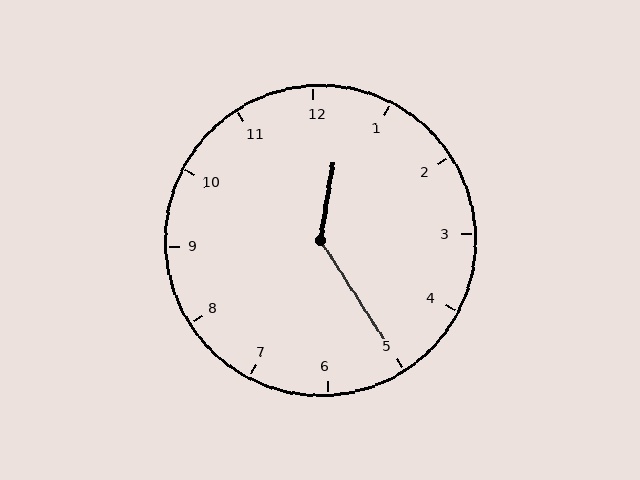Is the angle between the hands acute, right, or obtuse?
It is obtuse.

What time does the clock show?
12:25.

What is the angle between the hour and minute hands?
Approximately 138 degrees.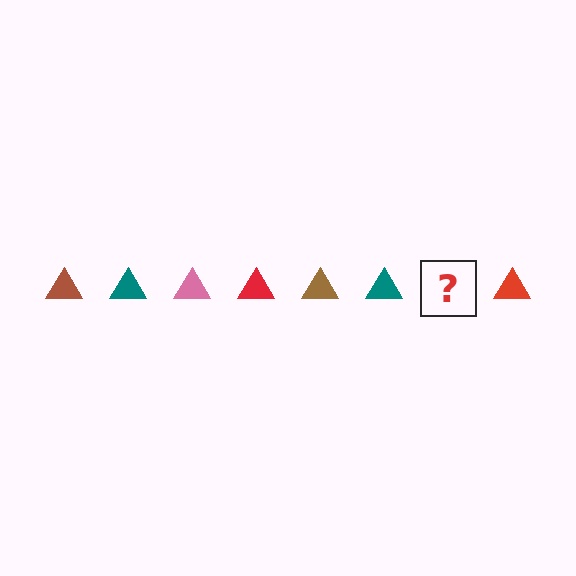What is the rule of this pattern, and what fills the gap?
The rule is that the pattern cycles through brown, teal, pink, red triangles. The gap should be filled with a pink triangle.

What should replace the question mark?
The question mark should be replaced with a pink triangle.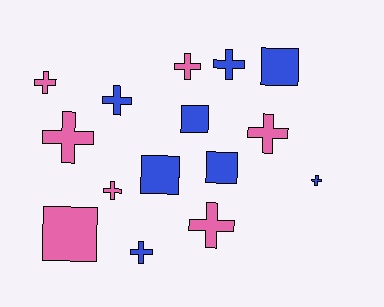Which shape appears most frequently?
Cross, with 10 objects.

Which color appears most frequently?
Blue, with 8 objects.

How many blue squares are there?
There are 4 blue squares.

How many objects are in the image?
There are 15 objects.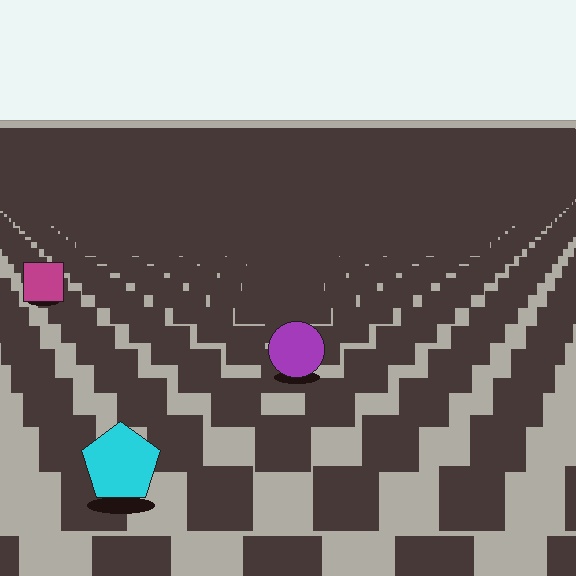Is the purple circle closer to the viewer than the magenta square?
Yes. The purple circle is closer — you can tell from the texture gradient: the ground texture is coarser near it.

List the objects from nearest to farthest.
From nearest to farthest: the cyan pentagon, the purple circle, the magenta square.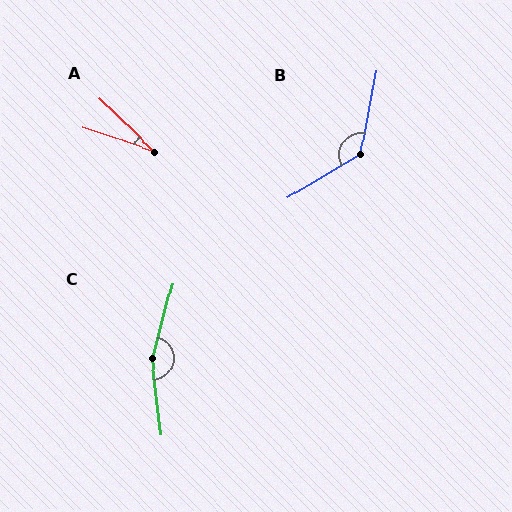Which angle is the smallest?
A, at approximately 25 degrees.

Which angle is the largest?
C, at approximately 158 degrees.